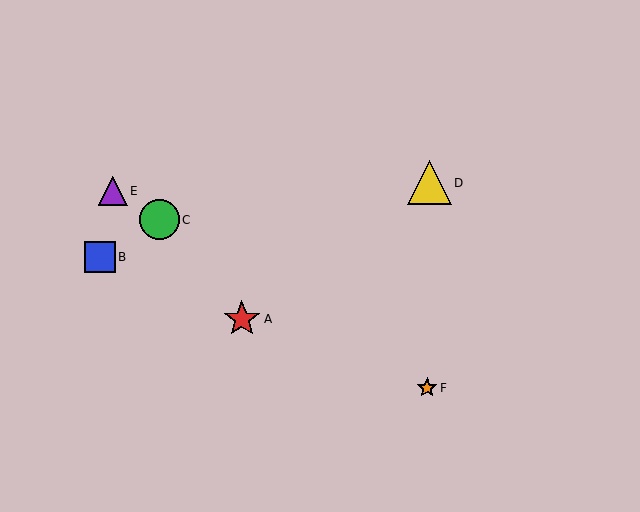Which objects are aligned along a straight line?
Objects C, E, F are aligned along a straight line.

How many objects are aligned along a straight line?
3 objects (C, E, F) are aligned along a straight line.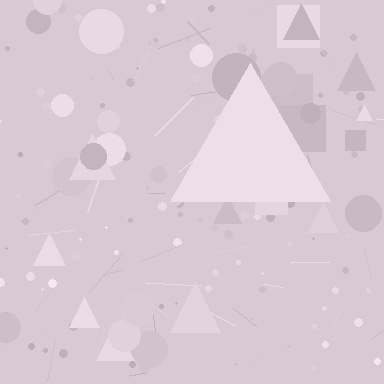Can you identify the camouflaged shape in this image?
The camouflaged shape is a triangle.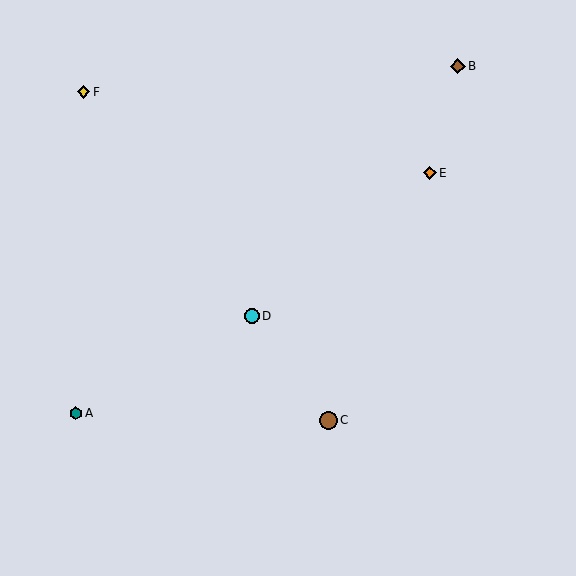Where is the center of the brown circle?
The center of the brown circle is at (328, 420).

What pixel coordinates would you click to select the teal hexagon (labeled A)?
Click at (76, 413) to select the teal hexagon A.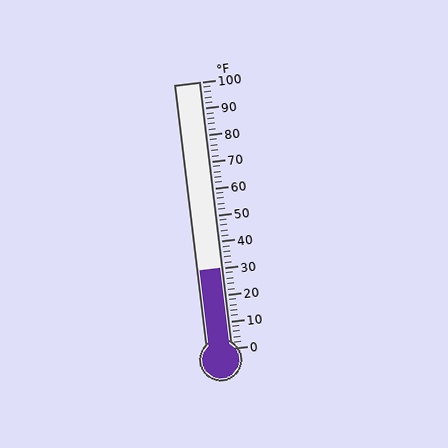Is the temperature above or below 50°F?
The temperature is below 50°F.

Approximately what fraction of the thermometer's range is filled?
The thermometer is filled to approximately 30% of its range.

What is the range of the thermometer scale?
The thermometer scale ranges from 0°F to 100°F.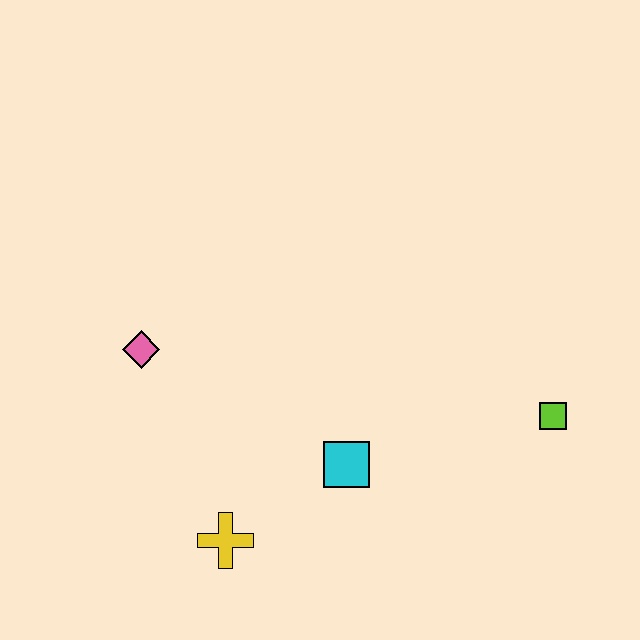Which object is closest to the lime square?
The cyan square is closest to the lime square.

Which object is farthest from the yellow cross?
The lime square is farthest from the yellow cross.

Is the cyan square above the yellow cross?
Yes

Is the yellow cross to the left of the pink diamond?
No